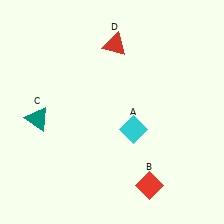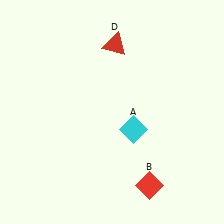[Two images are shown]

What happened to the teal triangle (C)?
The teal triangle (C) was removed in Image 2. It was in the bottom-left area of Image 1.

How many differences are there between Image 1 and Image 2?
There is 1 difference between the two images.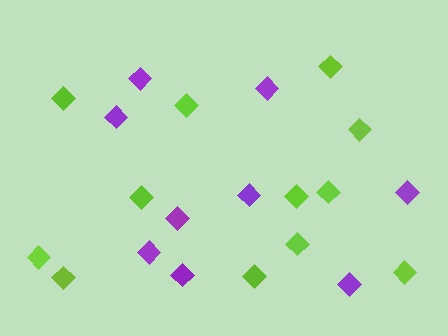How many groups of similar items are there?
There are 2 groups: one group of purple diamonds (9) and one group of lime diamonds (12).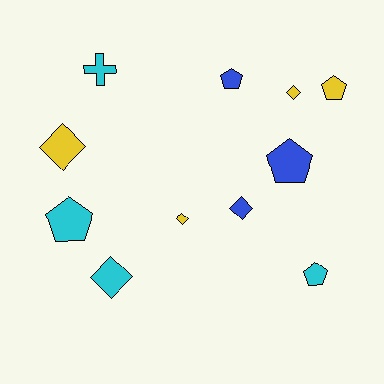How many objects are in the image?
There are 11 objects.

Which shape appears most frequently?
Pentagon, with 5 objects.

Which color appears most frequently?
Yellow, with 4 objects.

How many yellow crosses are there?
There are no yellow crosses.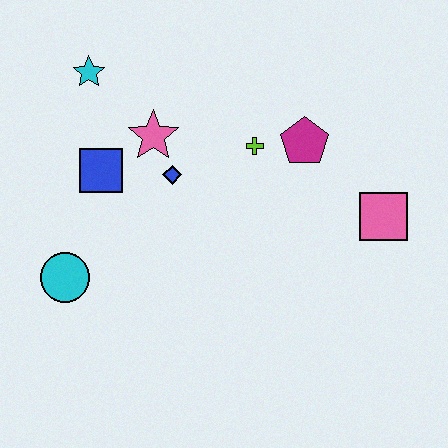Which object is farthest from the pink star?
The pink square is farthest from the pink star.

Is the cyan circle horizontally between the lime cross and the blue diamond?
No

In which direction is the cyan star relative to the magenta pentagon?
The cyan star is to the left of the magenta pentagon.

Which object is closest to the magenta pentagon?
The lime cross is closest to the magenta pentagon.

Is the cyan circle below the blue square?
Yes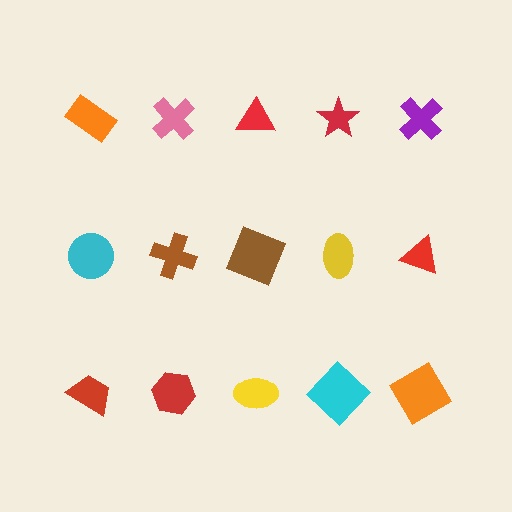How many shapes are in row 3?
5 shapes.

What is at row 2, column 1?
A cyan circle.